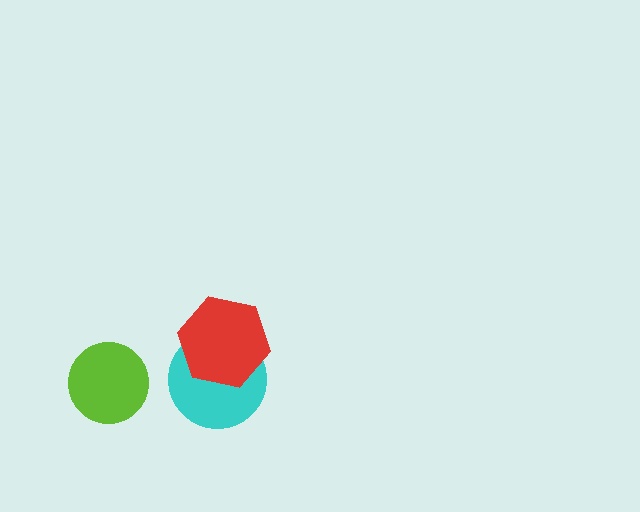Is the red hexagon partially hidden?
No, no other shape covers it.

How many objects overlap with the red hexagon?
1 object overlaps with the red hexagon.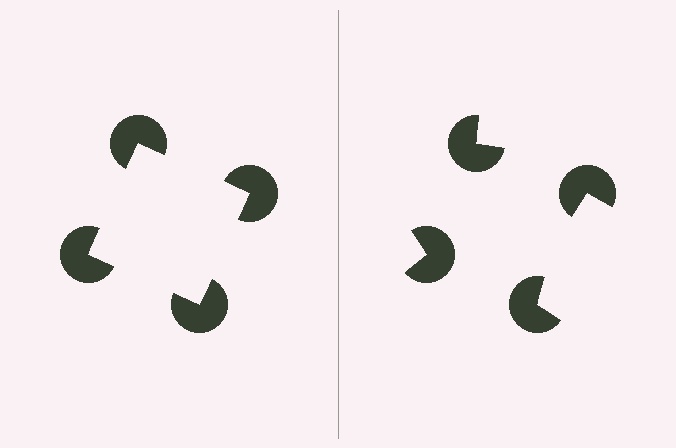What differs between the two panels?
The pac-man discs are positioned identically on both sides; only the wedge orientations differ. On the left they align to a square; on the right they are misaligned.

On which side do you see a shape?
An illusory square appears on the left side. On the right side the wedge cuts are rotated, so no coherent shape forms.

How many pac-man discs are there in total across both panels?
8 — 4 on each side.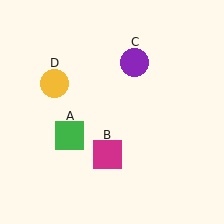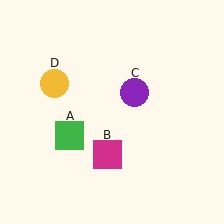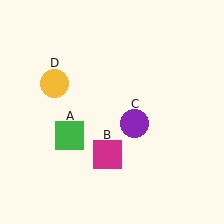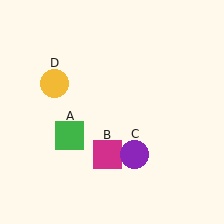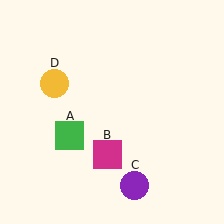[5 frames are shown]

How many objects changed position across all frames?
1 object changed position: purple circle (object C).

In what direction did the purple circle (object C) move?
The purple circle (object C) moved down.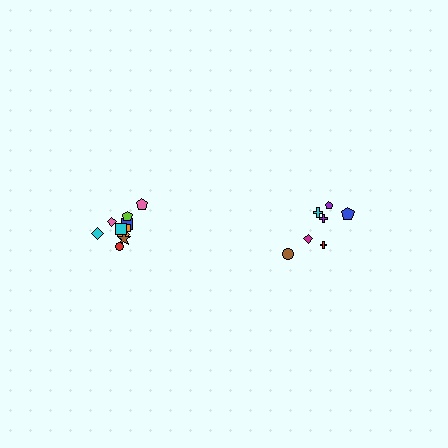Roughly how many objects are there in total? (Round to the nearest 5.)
Roughly 15 objects in total.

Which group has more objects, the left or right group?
The left group.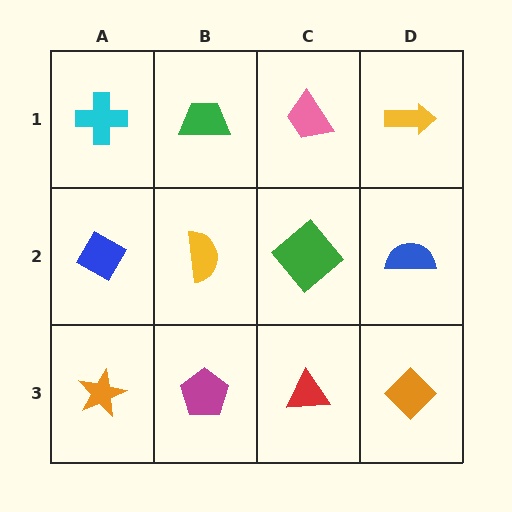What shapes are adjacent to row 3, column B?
A yellow semicircle (row 2, column B), an orange star (row 3, column A), a red triangle (row 3, column C).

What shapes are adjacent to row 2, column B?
A green trapezoid (row 1, column B), a magenta pentagon (row 3, column B), a blue diamond (row 2, column A), a green diamond (row 2, column C).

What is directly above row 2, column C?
A pink trapezoid.